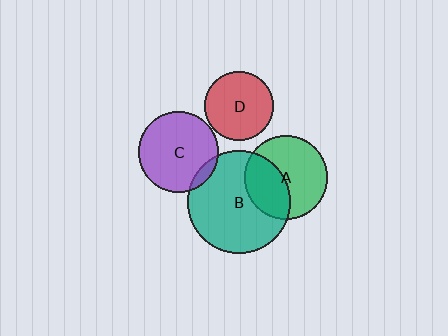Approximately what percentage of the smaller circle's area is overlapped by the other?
Approximately 40%.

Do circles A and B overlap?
Yes.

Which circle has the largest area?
Circle B (teal).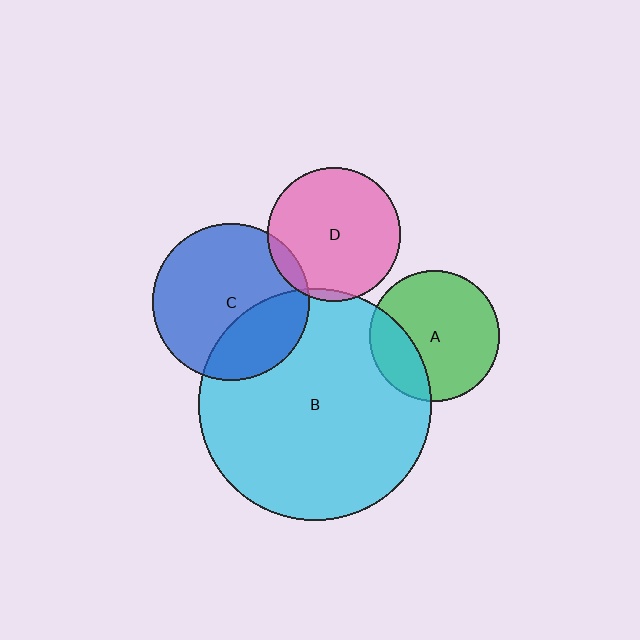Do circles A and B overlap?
Yes.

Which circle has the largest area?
Circle B (cyan).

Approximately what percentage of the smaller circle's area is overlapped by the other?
Approximately 25%.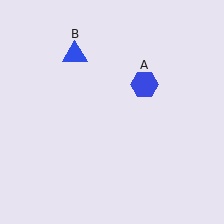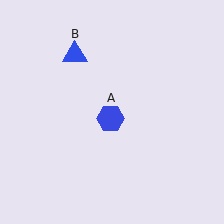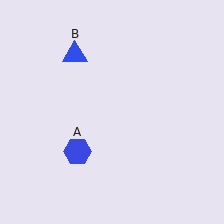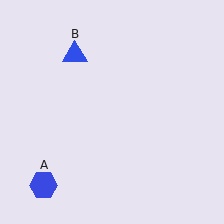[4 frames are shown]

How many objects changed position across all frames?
1 object changed position: blue hexagon (object A).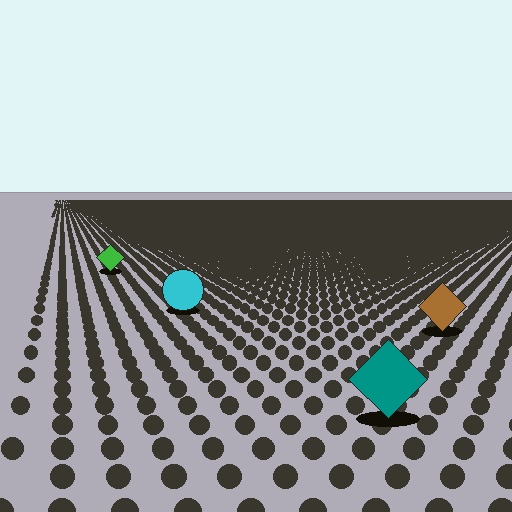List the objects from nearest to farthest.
From nearest to farthest: the teal diamond, the brown diamond, the cyan circle, the green diamond.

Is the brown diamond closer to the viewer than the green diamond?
Yes. The brown diamond is closer — you can tell from the texture gradient: the ground texture is coarser near it.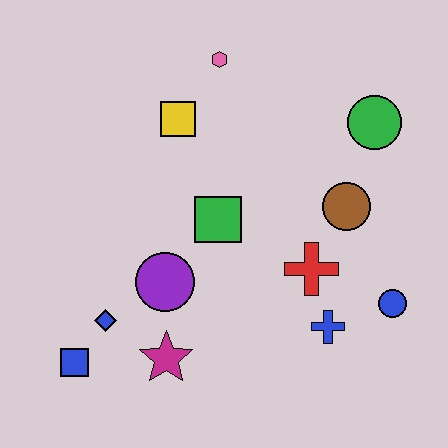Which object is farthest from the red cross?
The blue square is farthest from the red cross.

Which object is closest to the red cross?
The blue cross is closest to the red cross.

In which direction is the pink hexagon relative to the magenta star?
The pink hexagon is above the magenta star.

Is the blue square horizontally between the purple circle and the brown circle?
No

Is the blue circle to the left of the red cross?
No